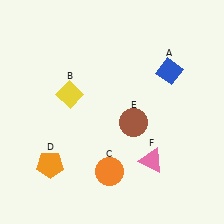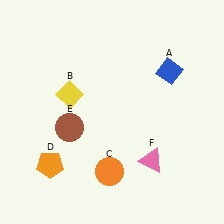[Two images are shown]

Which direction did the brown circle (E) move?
The brown circle (E) moved left.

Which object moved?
The brown circle (E) moved left.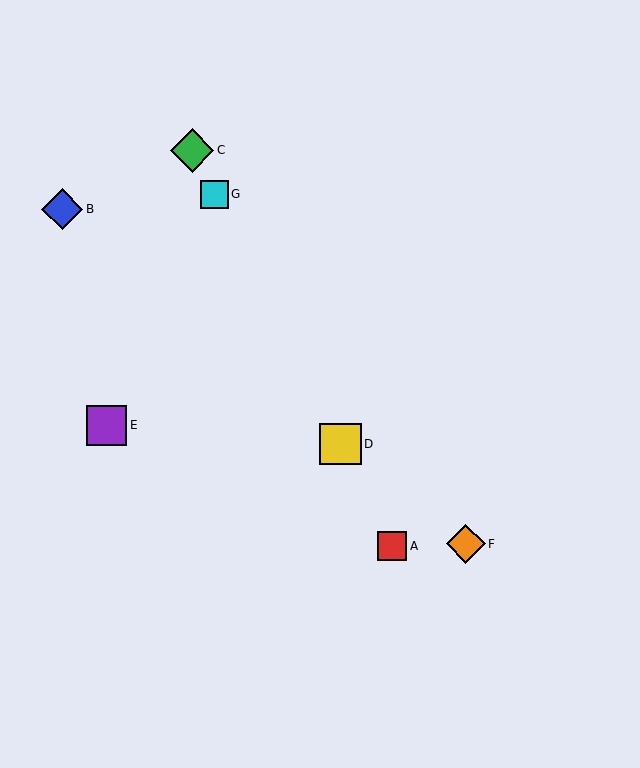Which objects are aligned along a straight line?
Objects A, C, D, G are aligned along a straight line.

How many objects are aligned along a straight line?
4 objects (A, C, D, G) are aligned along a straight line.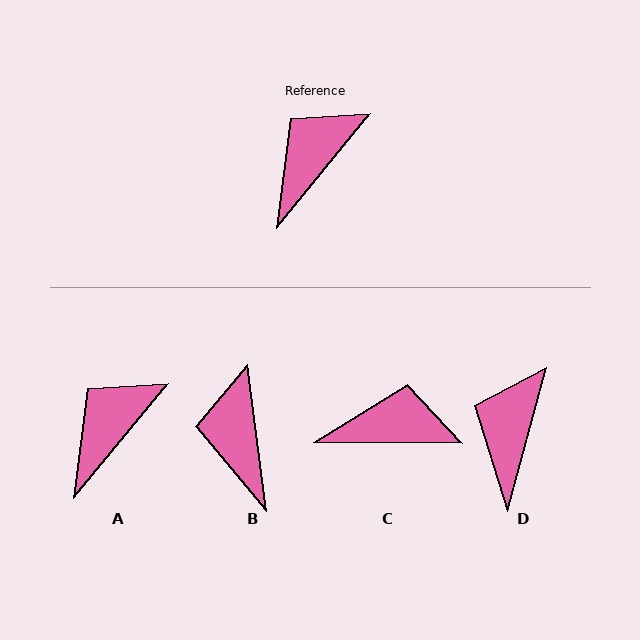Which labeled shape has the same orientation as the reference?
A.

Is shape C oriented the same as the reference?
No, it is off by about 51 degrees.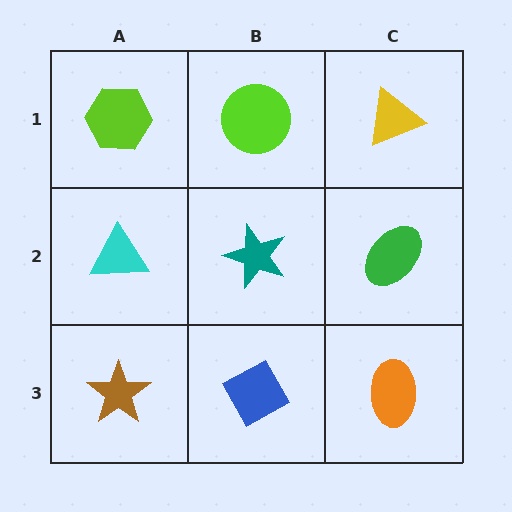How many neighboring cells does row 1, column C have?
2.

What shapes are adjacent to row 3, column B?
A teal star (row 2, column B), a brown star (row 3, column A), an orange ellipse (row 3, column C).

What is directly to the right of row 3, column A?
A blue diamond.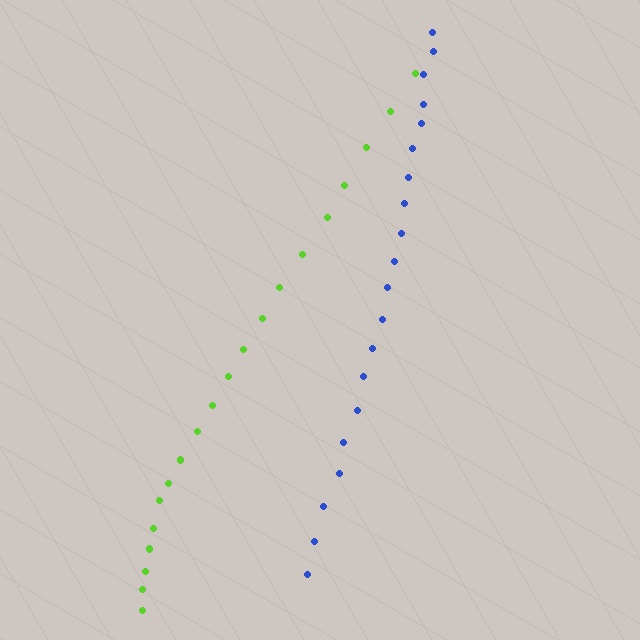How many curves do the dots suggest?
There are 2 distinct paths.